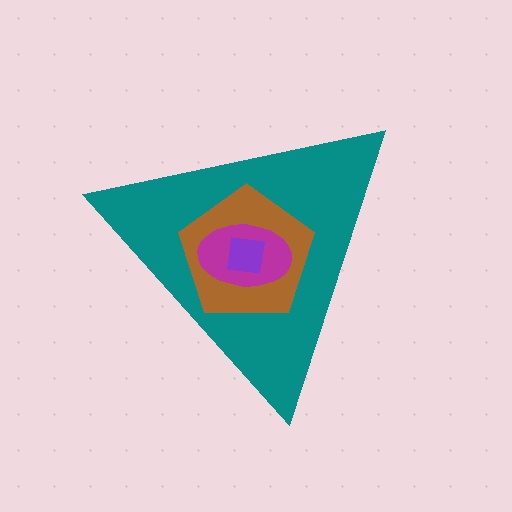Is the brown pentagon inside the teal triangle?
Yes.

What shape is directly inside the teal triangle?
The brown pentagon.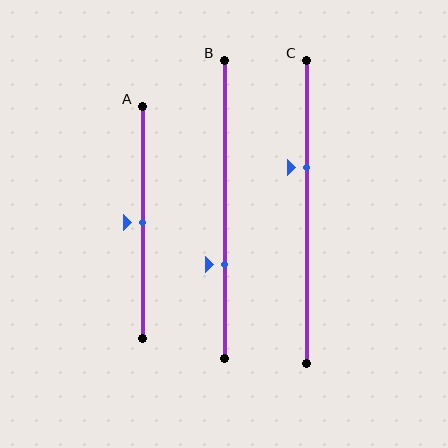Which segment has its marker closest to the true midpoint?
Segment A has its marker closest to the true midpoint.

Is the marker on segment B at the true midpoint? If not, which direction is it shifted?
No, the marker on segment B is shifted downward by about 18% of the segment length.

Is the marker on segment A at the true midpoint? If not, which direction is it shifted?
Yes, the marker on segment A is at the true midpoint.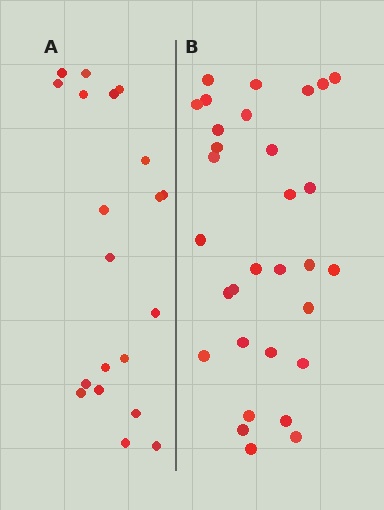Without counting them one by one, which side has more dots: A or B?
Region B (the right region) has more dots.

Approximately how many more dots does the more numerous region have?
Region B has roughly 12 or so more dots than region A.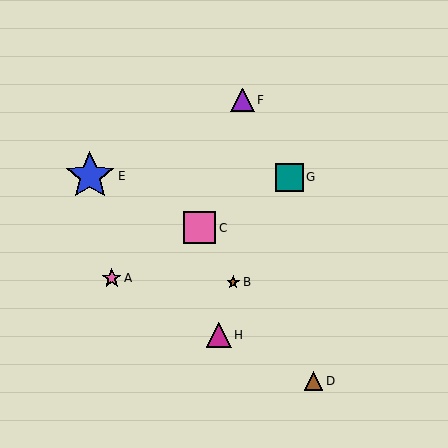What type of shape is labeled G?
Shape G is a teal square.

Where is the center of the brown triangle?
The center of the brown triangle is at (314, 381).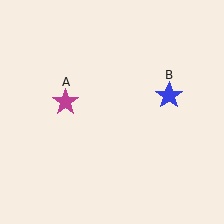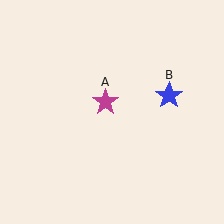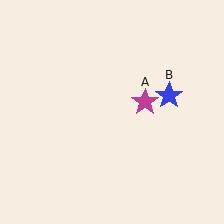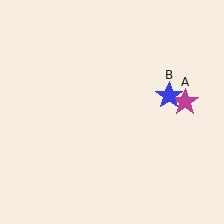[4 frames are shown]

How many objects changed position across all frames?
1 object changed position: magenta star (object A).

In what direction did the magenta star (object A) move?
The magenta star (object A) moved right.